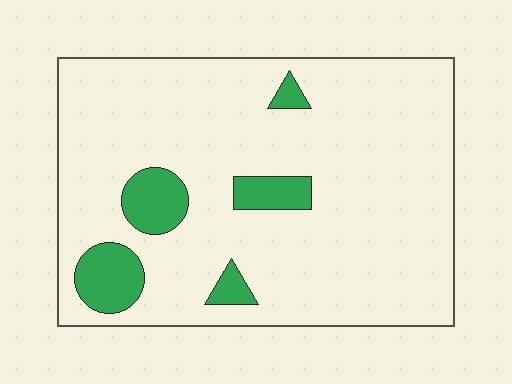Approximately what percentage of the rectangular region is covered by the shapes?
Approximately 10%.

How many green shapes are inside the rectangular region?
5.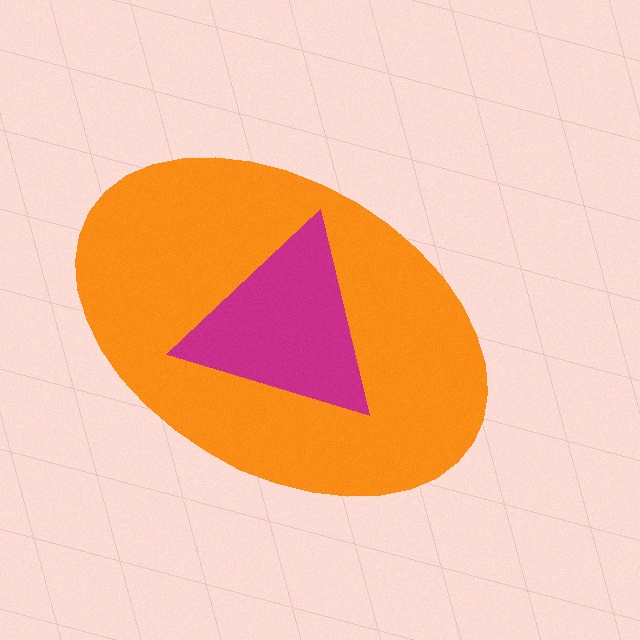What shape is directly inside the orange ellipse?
The magenta triangle.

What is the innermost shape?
The magenta triangle.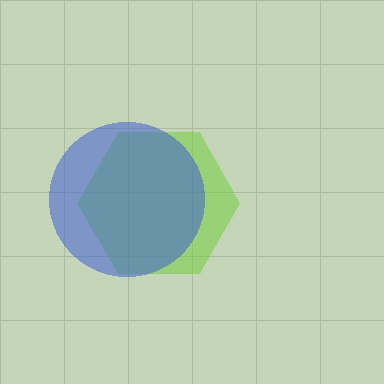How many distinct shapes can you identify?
There are 2 distinct shapes: a lime hexagon, a blue circle.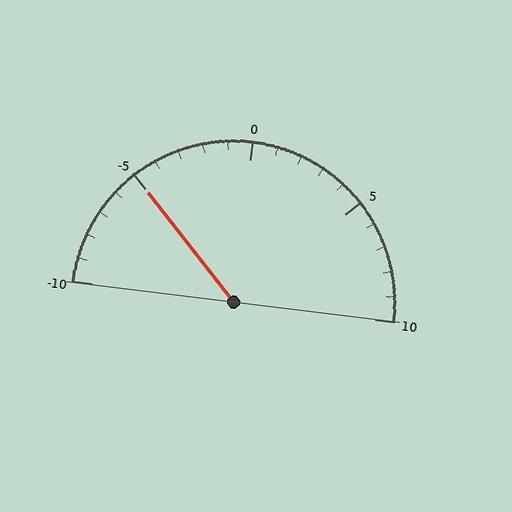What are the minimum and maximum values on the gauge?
The gauge ranges from -10 to 10.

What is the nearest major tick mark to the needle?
The nearest major tick mark is -5.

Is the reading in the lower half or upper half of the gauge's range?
The reading is in the lower half of the range (-10 to 10).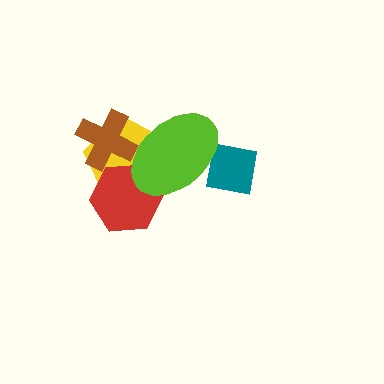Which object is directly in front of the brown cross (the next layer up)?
The red hexagon is directly in front of the brown cross.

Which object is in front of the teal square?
The lime ellipse is in front of the teal square.